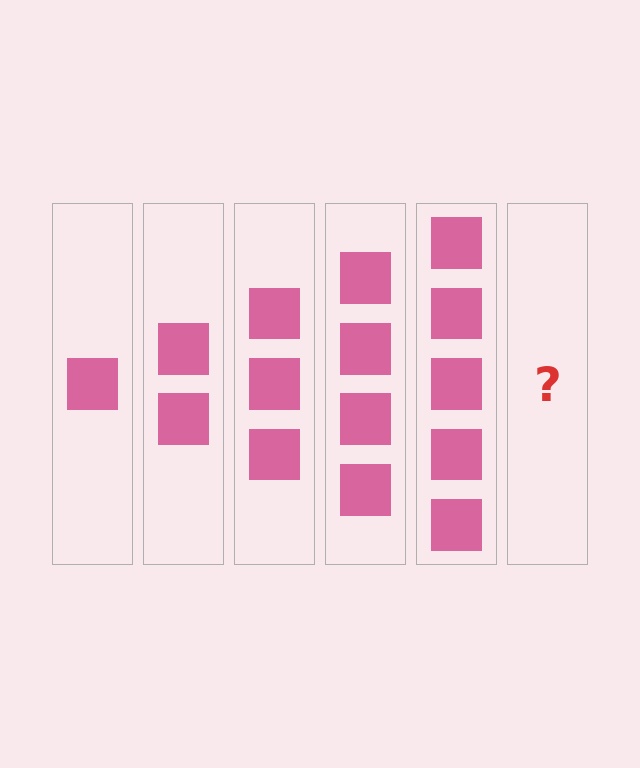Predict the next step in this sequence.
The next step is 6 squares.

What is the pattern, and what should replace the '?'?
The pattern is that each step adds one more square. The '?' should be 6 squares.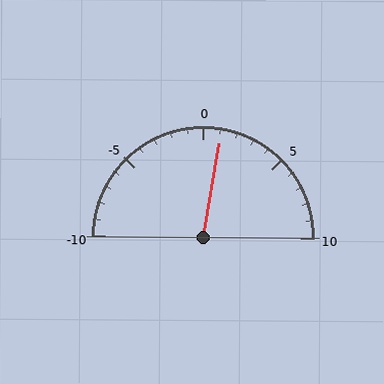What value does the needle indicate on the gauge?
The needle indicates approximately 1.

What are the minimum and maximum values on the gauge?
The gauge ranges from -10 to 10.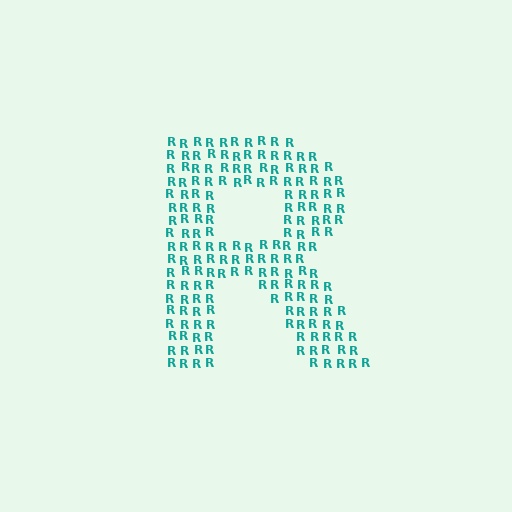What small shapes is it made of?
It is made of small letter R's.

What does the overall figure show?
The overall figure shows the letter R.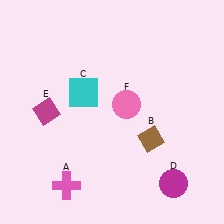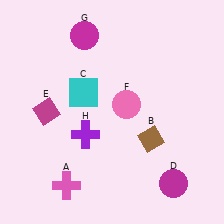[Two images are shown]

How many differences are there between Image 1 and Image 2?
There are 2 differences between the two images.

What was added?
A magenta circle (G), a purple cross (H) were added in Image 2.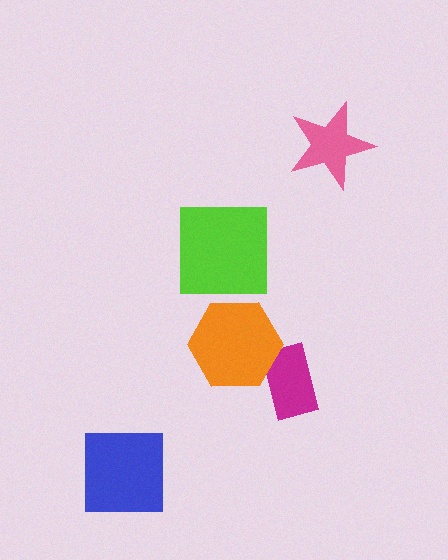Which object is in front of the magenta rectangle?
The orange hexagon is in front of the magenta rectangle.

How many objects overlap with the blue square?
0 objects overlap with the blue square.